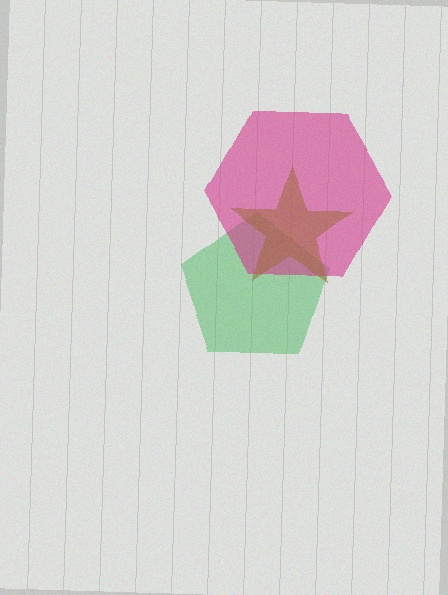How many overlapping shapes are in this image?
There are 3 overlapping shapes in the image.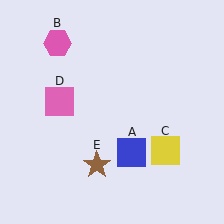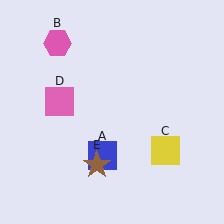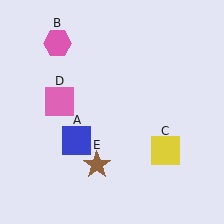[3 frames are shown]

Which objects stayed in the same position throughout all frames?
Pink hexagon (object B) and yellow square (object C) and pink square (object D) and brown star (object E) remained stationary.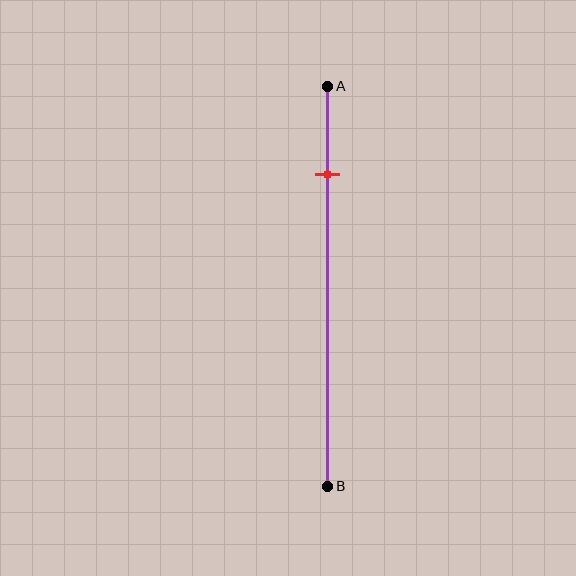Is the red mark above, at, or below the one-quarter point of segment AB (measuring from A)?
The red mark is approximately at the one-quarter point of segment AB.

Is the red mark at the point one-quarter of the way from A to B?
Yes, the mark is approximately at the one-quarter point.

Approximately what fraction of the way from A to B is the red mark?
The red mark is approximately 20% of the way from A to B.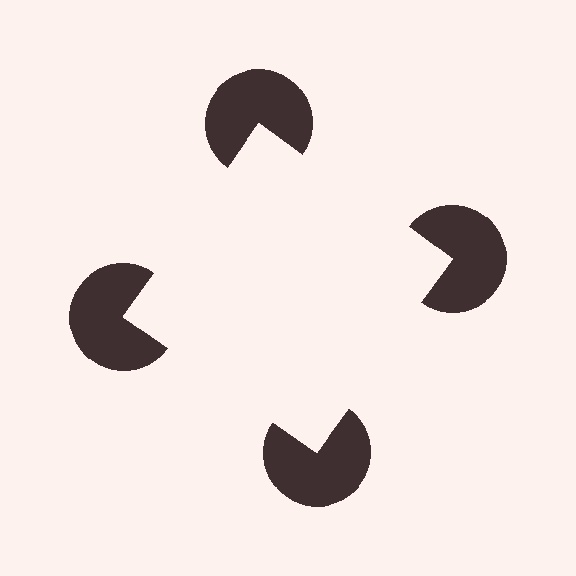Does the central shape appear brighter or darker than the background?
It typically appears slightly brighter than the background, even though no actual brightness change is drawn.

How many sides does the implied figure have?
4 sides.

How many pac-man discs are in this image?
There are 4 — one at each vertex of the illusory square.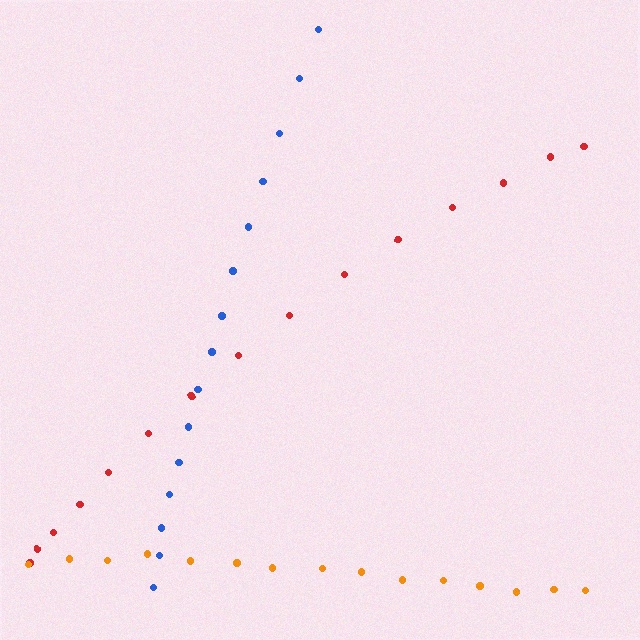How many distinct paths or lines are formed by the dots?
There are 3 distinct paths.